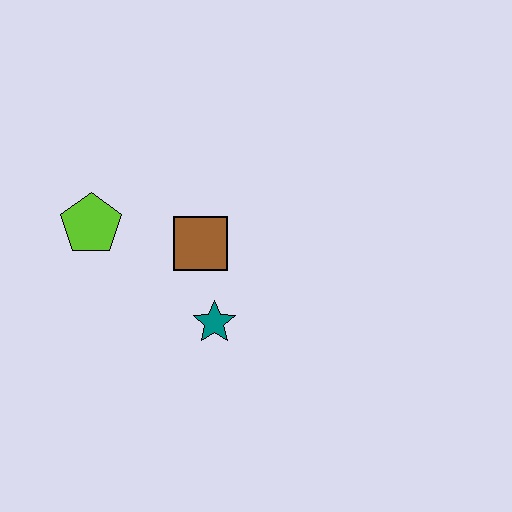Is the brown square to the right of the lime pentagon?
Yes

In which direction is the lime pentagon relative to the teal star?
The lime pentagon is to the left of the teal star.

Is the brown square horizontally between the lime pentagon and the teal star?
Yes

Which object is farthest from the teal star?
The lime pentagon is farthest from the teal star.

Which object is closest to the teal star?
The brown square is closest to the teal star.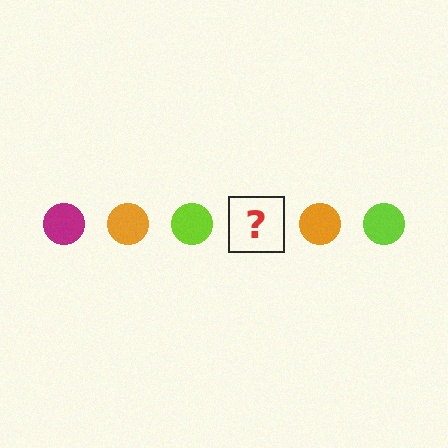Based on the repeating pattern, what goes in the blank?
The blank should be a magenta circle.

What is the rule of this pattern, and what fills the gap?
The rule is that the pattern cycles through magenta, orange, lime circles. The gap should be filled with a magenta circle.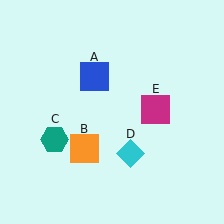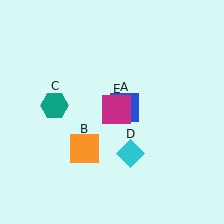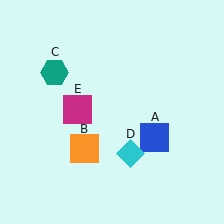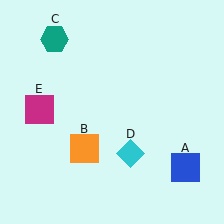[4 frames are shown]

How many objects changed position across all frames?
3 objects changed position: blue square (object A), teal hexagon (object C), magenta square (object E).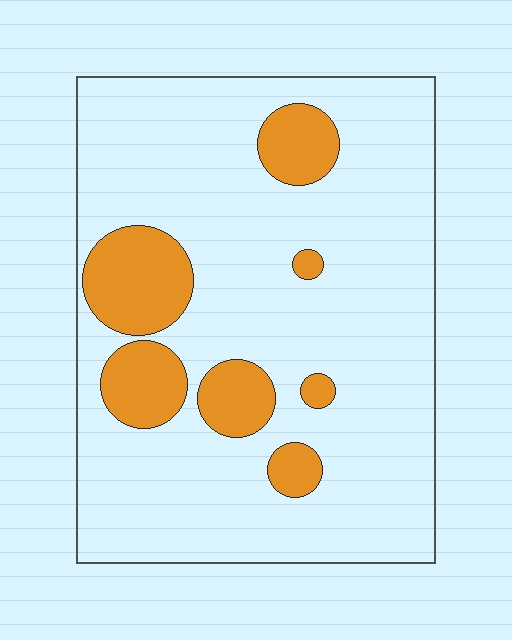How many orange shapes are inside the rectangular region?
7.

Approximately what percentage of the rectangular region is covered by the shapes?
Approximately 15%.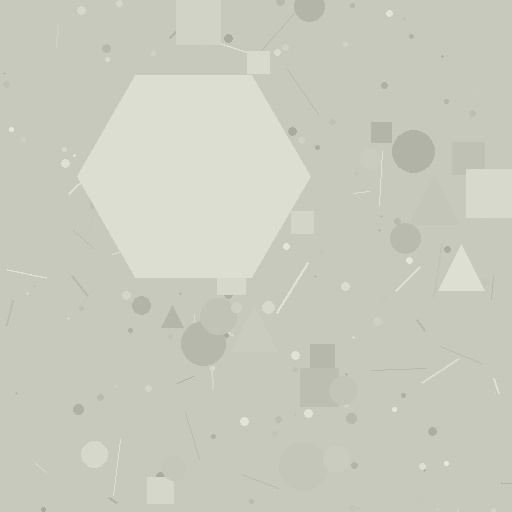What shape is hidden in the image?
A hexagon is hidden in the image.